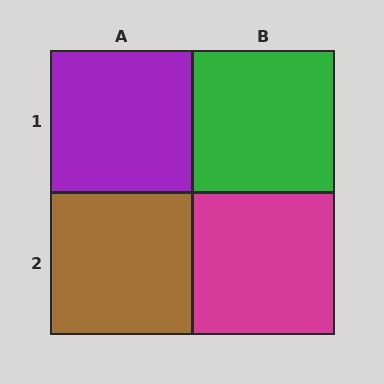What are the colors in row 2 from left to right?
Brown, magenta.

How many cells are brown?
1 cell is brown.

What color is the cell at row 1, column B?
Green.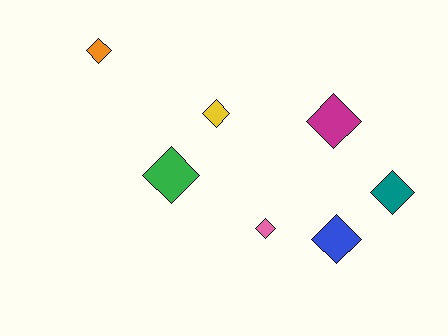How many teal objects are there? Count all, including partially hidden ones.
There is 1 teal object.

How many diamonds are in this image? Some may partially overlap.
There are 7 diamonds.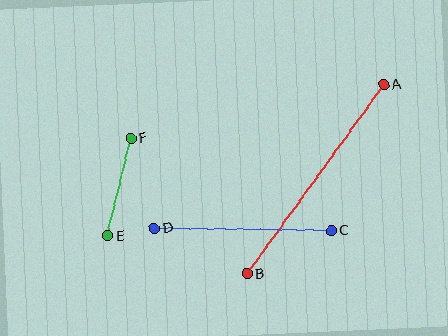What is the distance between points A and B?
The distance is approximately 233 pixels.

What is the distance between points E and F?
The distance is approximately 100 pixels.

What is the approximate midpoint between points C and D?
The midpoint is at approximately (243, 229) pixels.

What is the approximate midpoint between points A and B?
The midpoint is at approximately (315, 179) pixels.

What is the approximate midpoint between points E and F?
The midpoint is at approximately (119, 187) pixels.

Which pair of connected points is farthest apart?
Points A and B are farthest apart.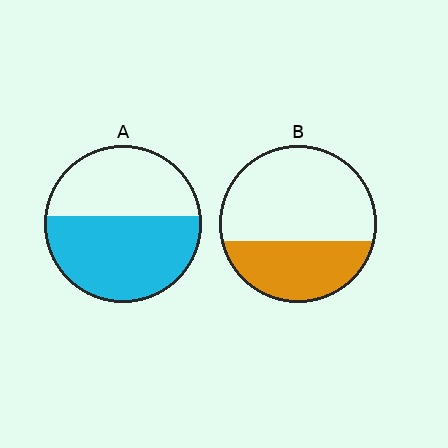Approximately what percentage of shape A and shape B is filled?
A is approximately 55% and B is approximately 35%.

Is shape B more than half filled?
No.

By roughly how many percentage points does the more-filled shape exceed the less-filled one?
By roughly 20 percentage points (A over B).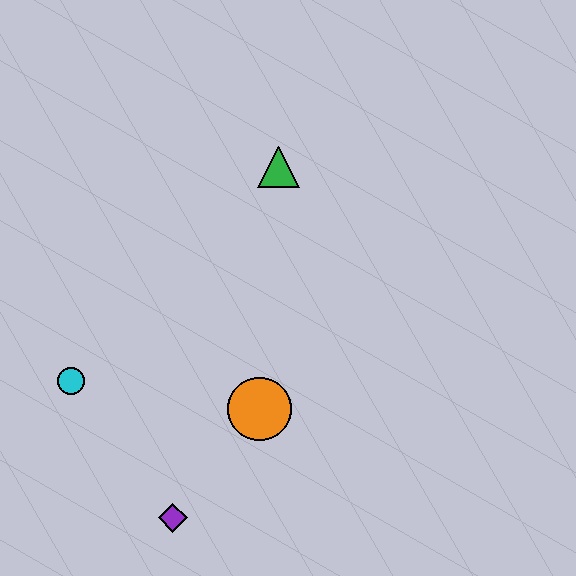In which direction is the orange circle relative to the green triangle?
The orange circle is below the green triangle.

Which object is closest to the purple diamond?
The orange circle is closest to the purple diamond.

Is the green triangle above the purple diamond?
Yes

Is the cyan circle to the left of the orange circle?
Yes